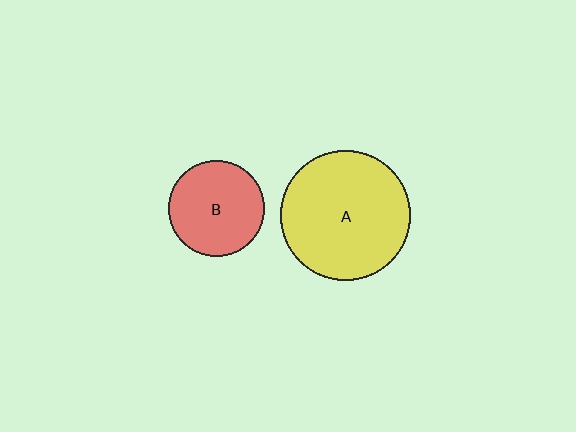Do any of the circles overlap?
No, none of the circles overlap.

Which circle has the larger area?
Circle A (yellow).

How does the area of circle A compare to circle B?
Approximately 1.8 times.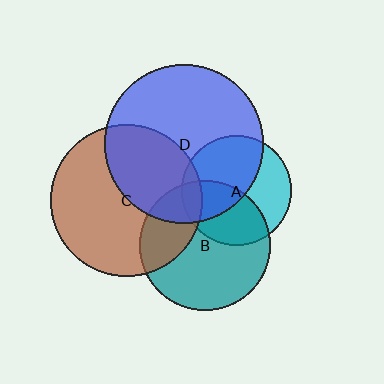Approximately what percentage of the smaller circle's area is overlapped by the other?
Approximately 55%.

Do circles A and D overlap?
Yes.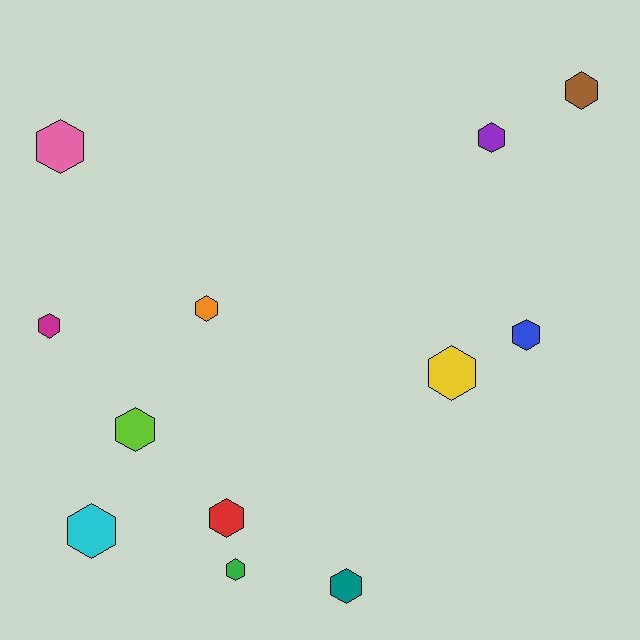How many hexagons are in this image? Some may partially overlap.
There are 12 hexagons.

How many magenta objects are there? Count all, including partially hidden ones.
There is 1 magenta object.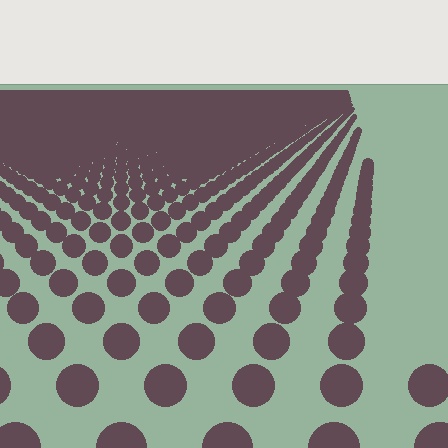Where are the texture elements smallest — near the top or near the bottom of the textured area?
Near the top.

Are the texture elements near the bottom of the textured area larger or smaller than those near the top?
Larger. Near the bottom, elements are closer to the viewer and appear at a bigger on-screen size.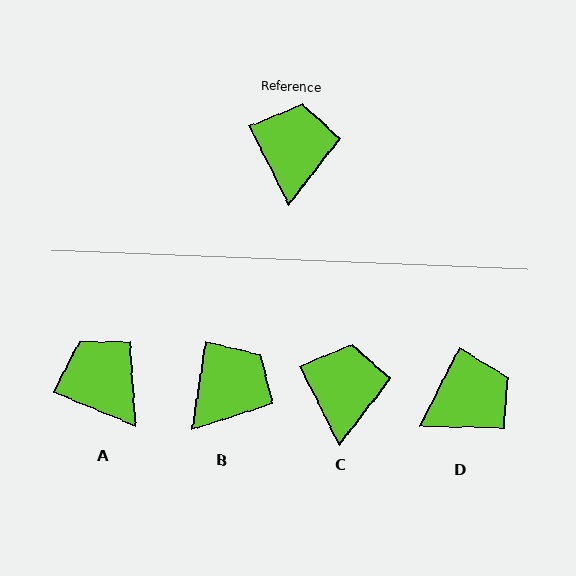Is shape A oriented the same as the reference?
No, it is off by about 41 degrees.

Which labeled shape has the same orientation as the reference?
C.